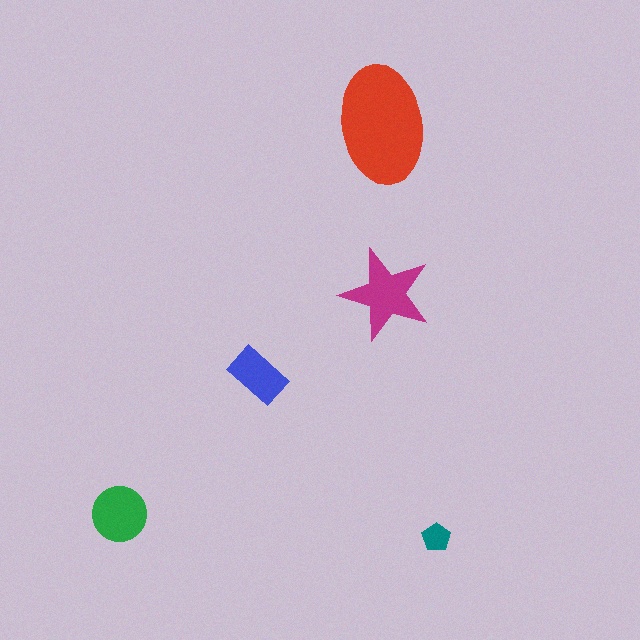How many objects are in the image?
There are 5 objects in the image.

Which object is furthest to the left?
The green circle is leftmost.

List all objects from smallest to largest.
The teal pentagon, the blue rectangle, the green circle, the magenta star, the red ellipse.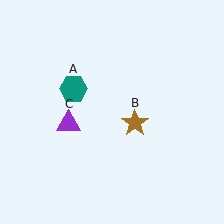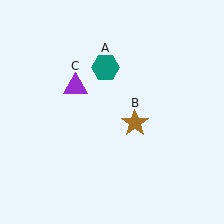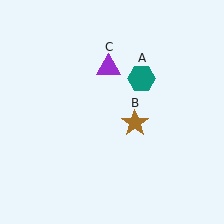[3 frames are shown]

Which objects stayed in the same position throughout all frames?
Brown star (object B) remained stationary.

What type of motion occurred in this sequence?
The teal hexagon (object A), purple triangle (object C) rotated clockwise around the center of the scene.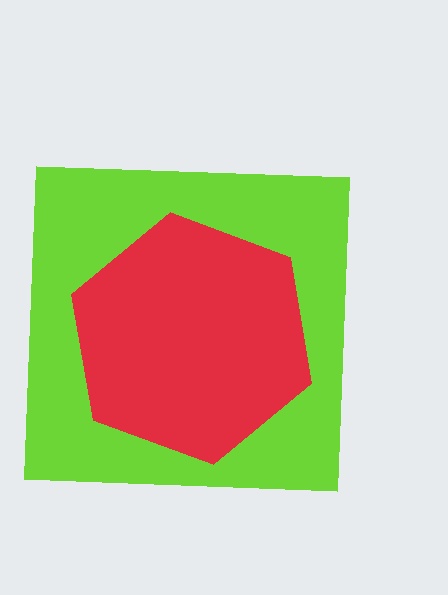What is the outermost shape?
The lime square.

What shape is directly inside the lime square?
The red hexagon.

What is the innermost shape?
The red hexagon.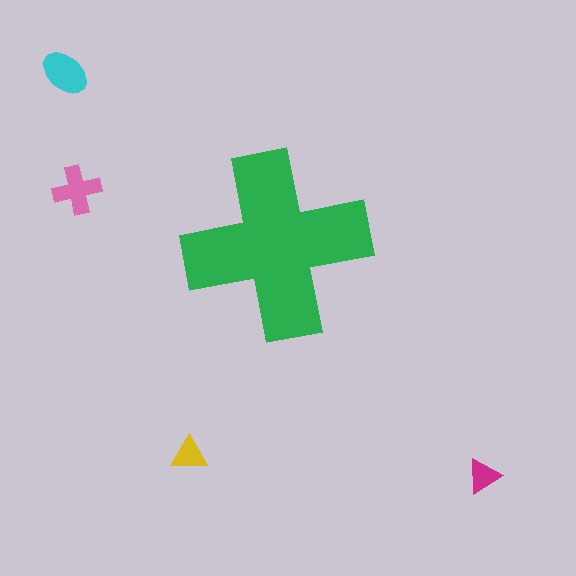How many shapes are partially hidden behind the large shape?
0 shapes are partially hidden.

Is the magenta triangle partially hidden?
No, the magenta triangle is fully visible.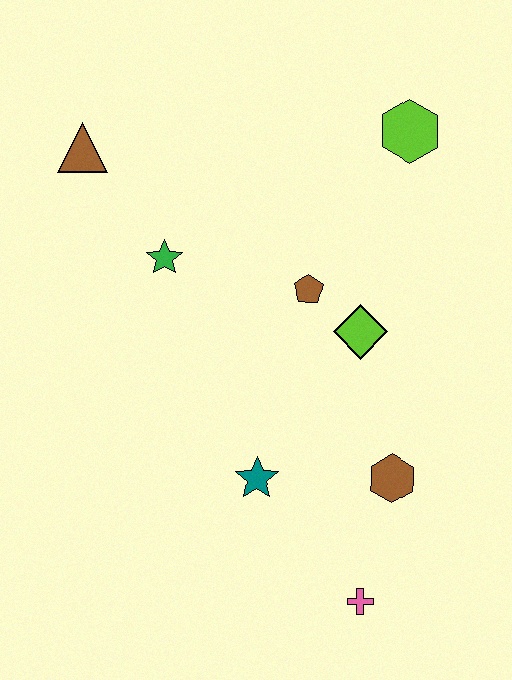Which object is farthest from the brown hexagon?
The brown triangle is farthest from the brown hexagon.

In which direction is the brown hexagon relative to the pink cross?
The brown hexagon is above the pink cross.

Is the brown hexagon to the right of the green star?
Yes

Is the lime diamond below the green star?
Yes